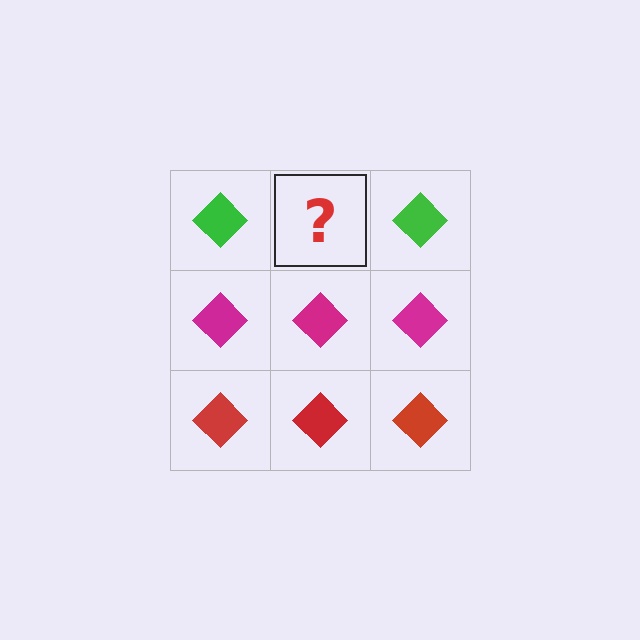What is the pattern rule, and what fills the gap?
The rule is that each row has a consistent color. The gap should be filled with a green diamond.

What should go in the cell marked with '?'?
The missing cell should contain a green diamond.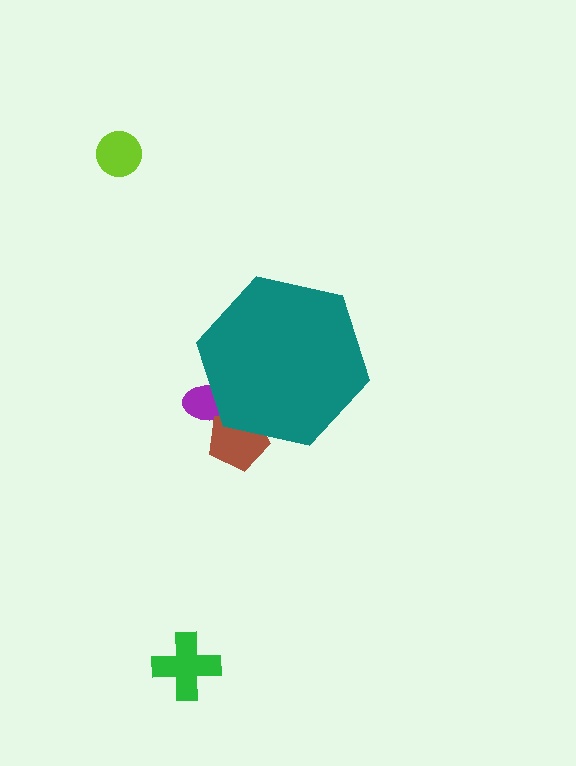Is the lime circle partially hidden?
No, the lime circle is fully visible.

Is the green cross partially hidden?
No, the green cross is fully visible.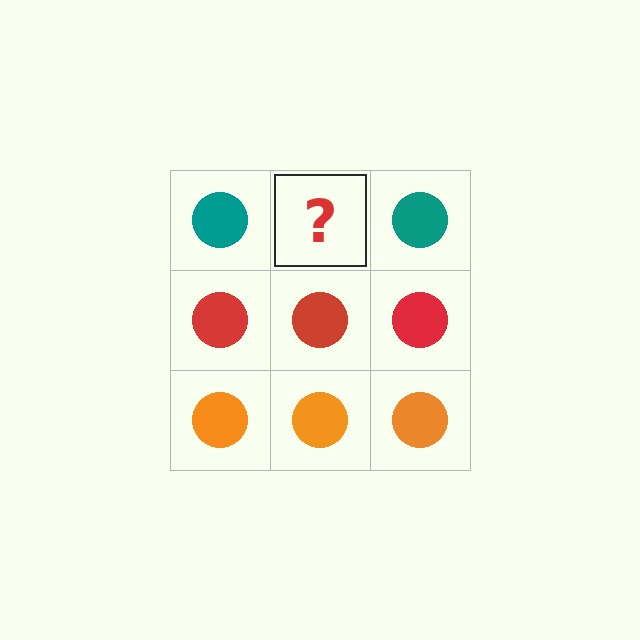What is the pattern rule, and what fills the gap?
The rule is that each row has a consistent color. The gap should be filled with a teal circle.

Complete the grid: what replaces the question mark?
The question mark should be replaced with a teal circle.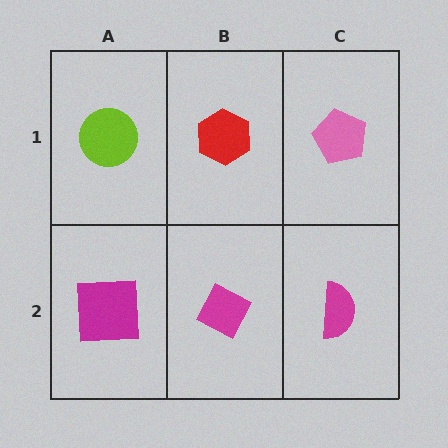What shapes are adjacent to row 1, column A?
A magenta square (row 2, column A), a red hexagon (row 1, column B).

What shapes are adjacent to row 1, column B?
A magenta diamond (row 2, column B), a lime circle (row 1, column A), a pink pentagon (row 1, column C).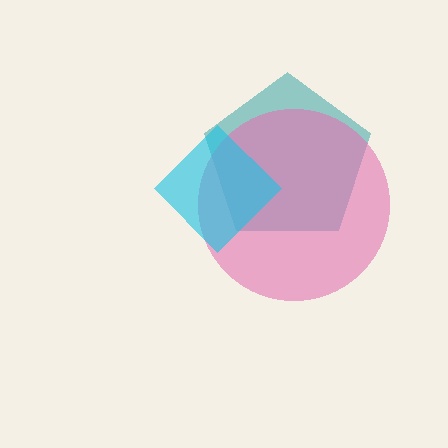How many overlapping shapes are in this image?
There are 3 overlapping shapes in the image.